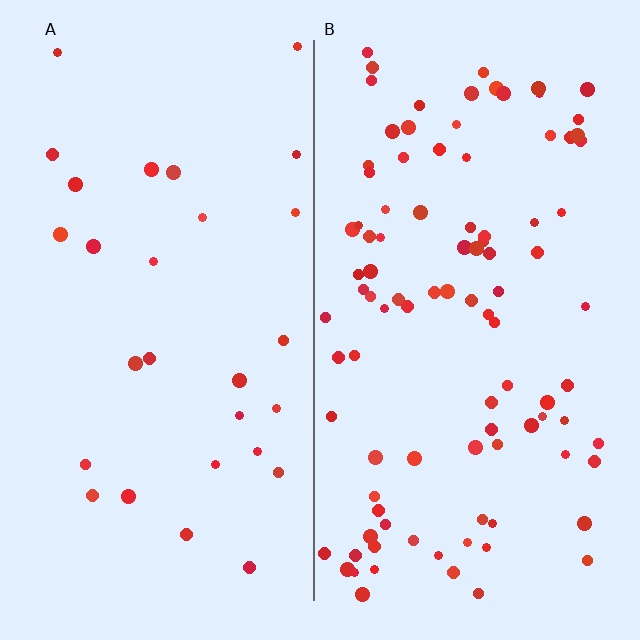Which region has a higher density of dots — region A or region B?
B (the right).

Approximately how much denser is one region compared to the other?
Approximately 3.4× — region B over region A.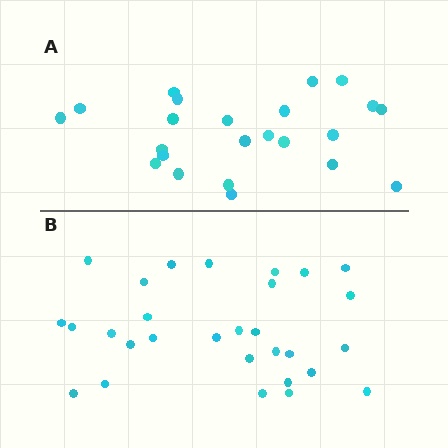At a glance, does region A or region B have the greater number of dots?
Region B (the bottom region) has more dots.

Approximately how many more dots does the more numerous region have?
Region B has about 6 more dots than region A.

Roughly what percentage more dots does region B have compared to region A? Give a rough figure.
About 25% more.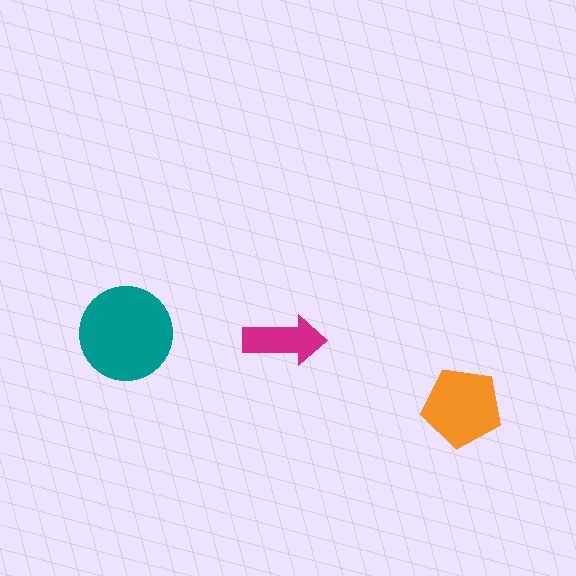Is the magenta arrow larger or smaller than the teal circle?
Smaller.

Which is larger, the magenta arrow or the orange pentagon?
The orange pentagon.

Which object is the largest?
The teal circle.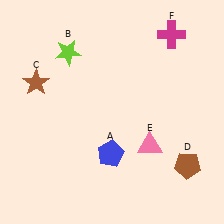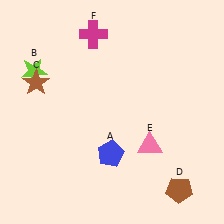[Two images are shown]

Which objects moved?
The objects that moved are: the lime star (B), the brown pentagon (D), the magenta cross (F).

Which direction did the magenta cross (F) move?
The magenta cross (F) moved left.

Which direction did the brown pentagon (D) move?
The brown pentagon (D) moved down.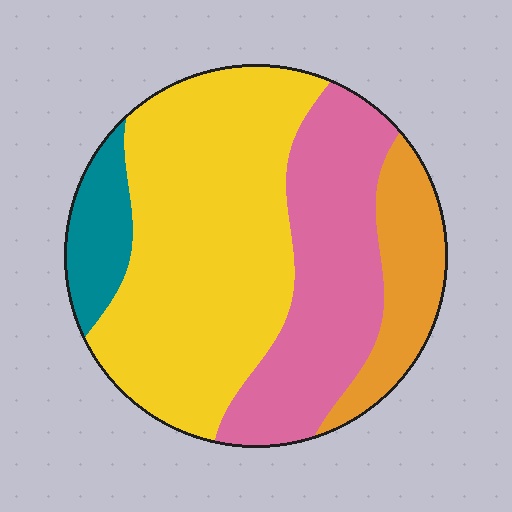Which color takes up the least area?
Teal, at roughly 10%.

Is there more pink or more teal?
Pink.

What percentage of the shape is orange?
Orange covers around 15% of the shape.